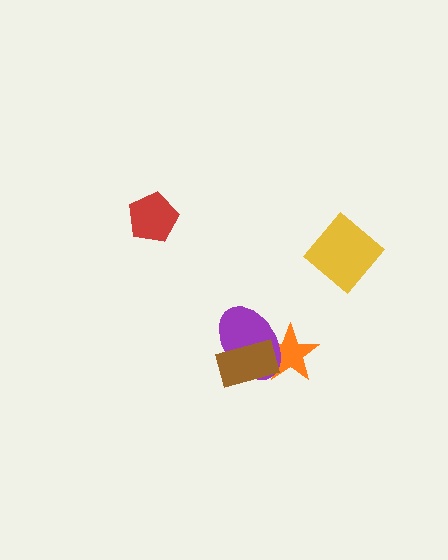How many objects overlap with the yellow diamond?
0 objects overlap with the yellow diamond.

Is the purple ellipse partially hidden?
Yes, it is partially covered by another shape.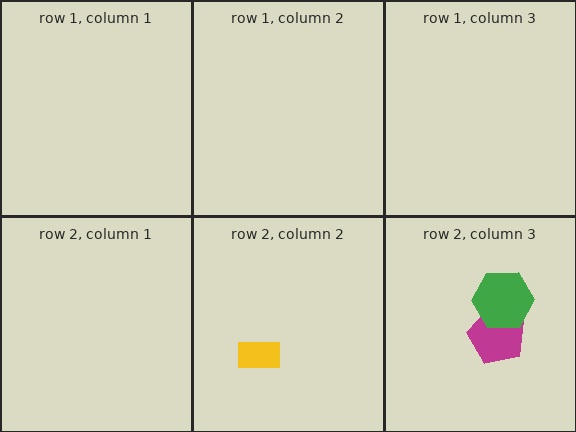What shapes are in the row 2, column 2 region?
The yellow rectangle.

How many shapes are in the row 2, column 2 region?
1.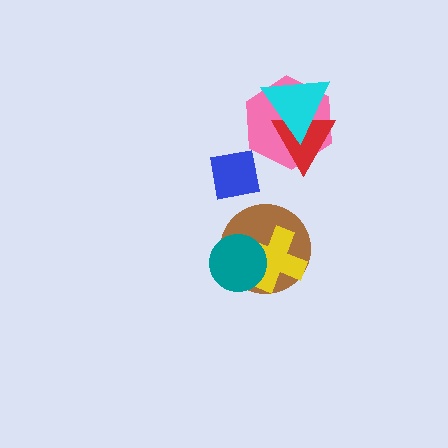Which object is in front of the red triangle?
The cyan triangle is in front of the red triangle.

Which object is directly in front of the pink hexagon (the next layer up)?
The red triangle is directly in front of the pink hexagon.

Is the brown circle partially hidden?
Yes, it is partially covered by another shape.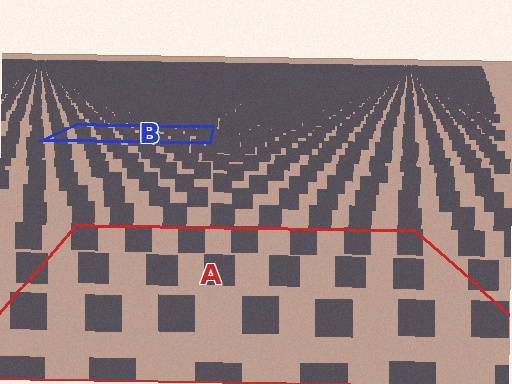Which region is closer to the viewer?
Region A is closer. The texture elements there are larger and more spread out.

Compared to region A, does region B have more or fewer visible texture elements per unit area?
Region B has more texture elements per unit area — they are packed more densely because it is farther away.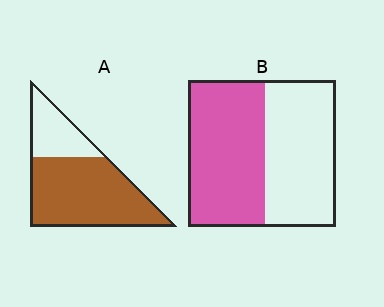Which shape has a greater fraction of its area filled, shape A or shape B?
Shape A.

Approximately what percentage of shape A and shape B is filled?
A is approximately 70% and B is approximately 50%.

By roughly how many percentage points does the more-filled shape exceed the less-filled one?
By roughly 20 percentage points (A over B).